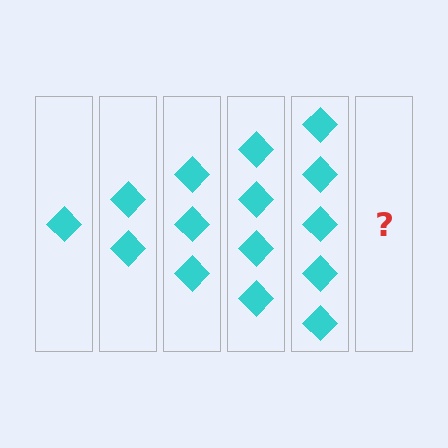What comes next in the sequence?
The next element should be 6 diamonds.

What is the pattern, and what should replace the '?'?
The pattern is that each step adds one more diamond. The '?' should be 6 diamonds.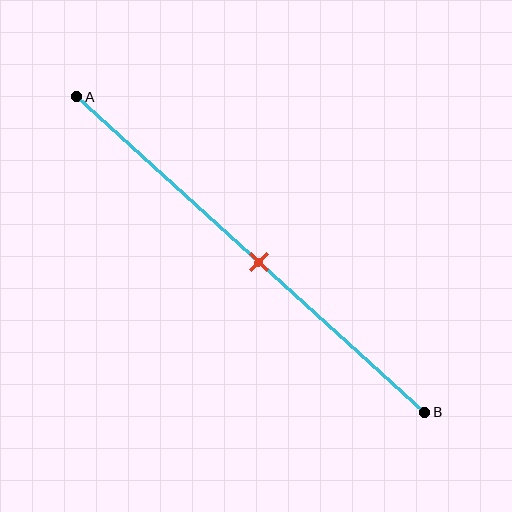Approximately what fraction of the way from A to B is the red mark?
The red mark is approximately 50% of the way from A to B.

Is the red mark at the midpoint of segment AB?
Yes, the mark is approximately at the midpoint.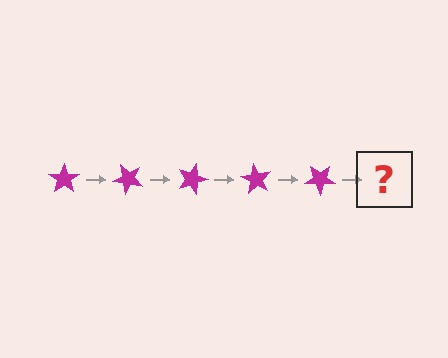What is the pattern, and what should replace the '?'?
The pattern is that the star rotates 45 degrees each step. The '?' should be a magenta star rotated 225 degrees.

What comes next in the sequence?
The next element should be a magenta star rotated 225 degrees.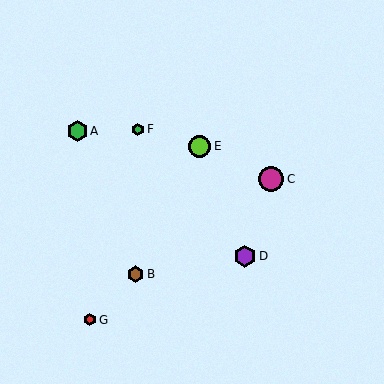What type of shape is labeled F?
Shape F is a green hexagon.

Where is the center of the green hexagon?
The center of the green hexagon is at (77, 131).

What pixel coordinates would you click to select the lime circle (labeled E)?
Click at (200, 146) to select the lime circle E.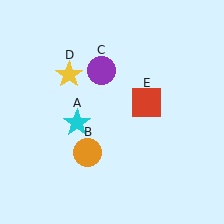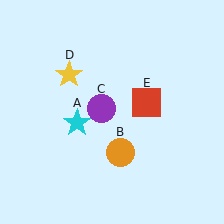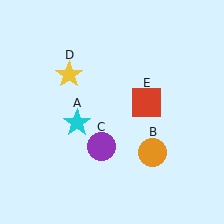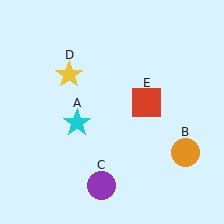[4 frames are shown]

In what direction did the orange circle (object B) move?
The orange circle (object B) moved right.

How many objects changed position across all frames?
2 objects changed position: orange circle (object B), purple circle (object C).